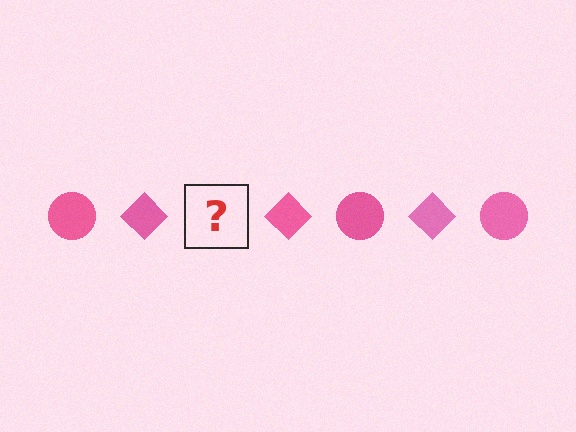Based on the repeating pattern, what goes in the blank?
The blank should be a pink circle.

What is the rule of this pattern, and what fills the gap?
The rule is that the pattern cycles through circle, diamond shapes in pink. The gap should be filled with a pink circle.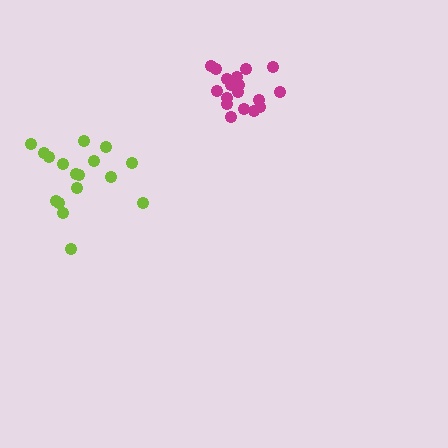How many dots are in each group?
Group 1: 18 dots, Group 2: 17 dots (35 total).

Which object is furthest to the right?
The magenta cluster is rightmost.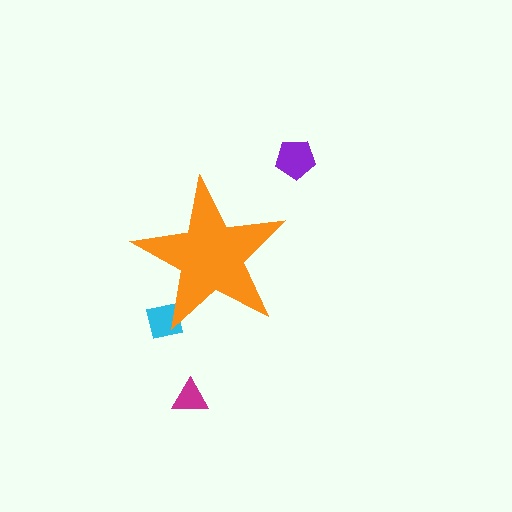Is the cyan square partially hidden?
Yes, the cyan square is partially hidden behind the orange star.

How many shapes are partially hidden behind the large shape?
1 shape is partially hidden.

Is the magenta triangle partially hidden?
No, the magenta triangle is fully visible.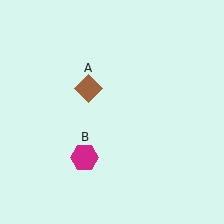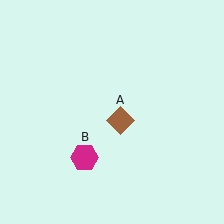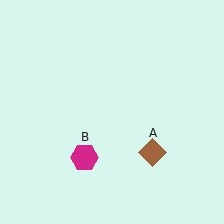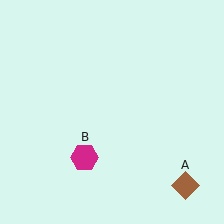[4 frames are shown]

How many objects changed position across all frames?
1 object changed position: brown diamond (object A).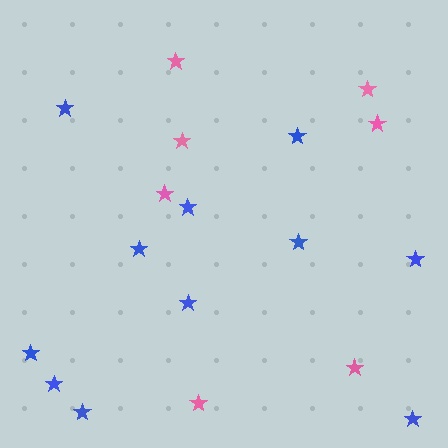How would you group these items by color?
There are 2 groups: one group of pink stars (7) and one group of blue stars (11).